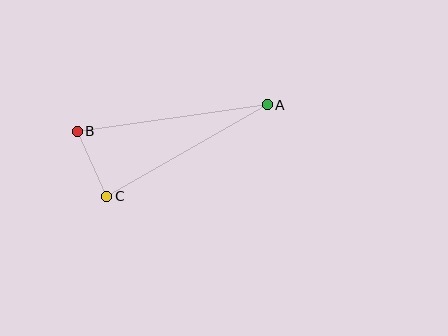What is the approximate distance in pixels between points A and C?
The distance between A and C is approximately 185 pixels.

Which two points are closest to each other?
Points B and C are closest to each other.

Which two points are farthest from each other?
Points A and B are farthest from each other.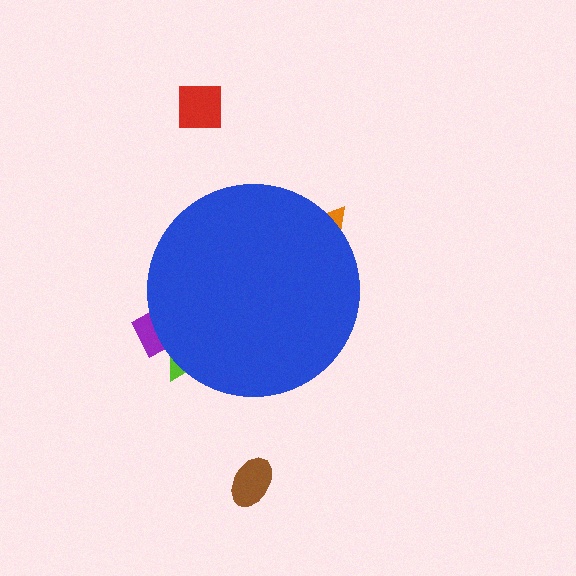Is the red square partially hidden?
No, the red square is fully visible.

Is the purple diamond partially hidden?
Yes, the purple diamond is partially hidden behind the blue circle.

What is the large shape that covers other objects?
A blue circle.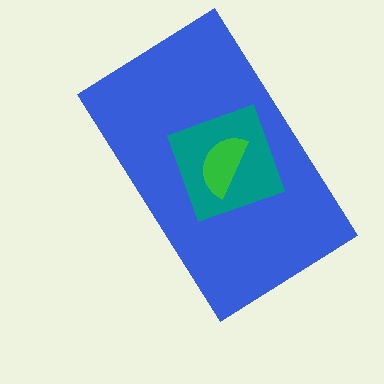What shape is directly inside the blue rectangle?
The teal square.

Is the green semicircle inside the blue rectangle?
Yes.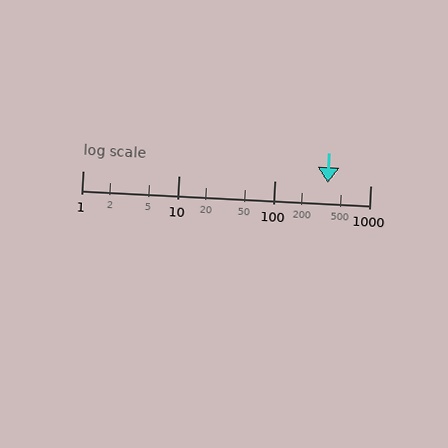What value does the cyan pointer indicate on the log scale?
The pointer indicates approximately 360.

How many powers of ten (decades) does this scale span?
The scale spans 3 decades, from 1 to 1000.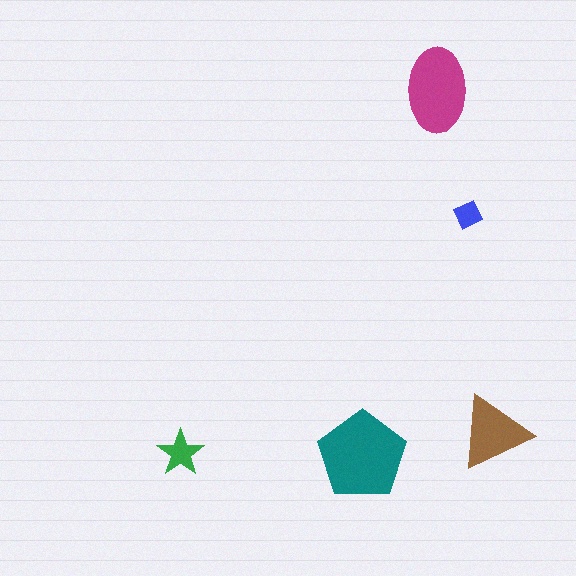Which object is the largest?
The teal pentagon.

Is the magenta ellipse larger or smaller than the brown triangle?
Larger.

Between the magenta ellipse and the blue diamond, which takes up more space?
The magenta ellipse.